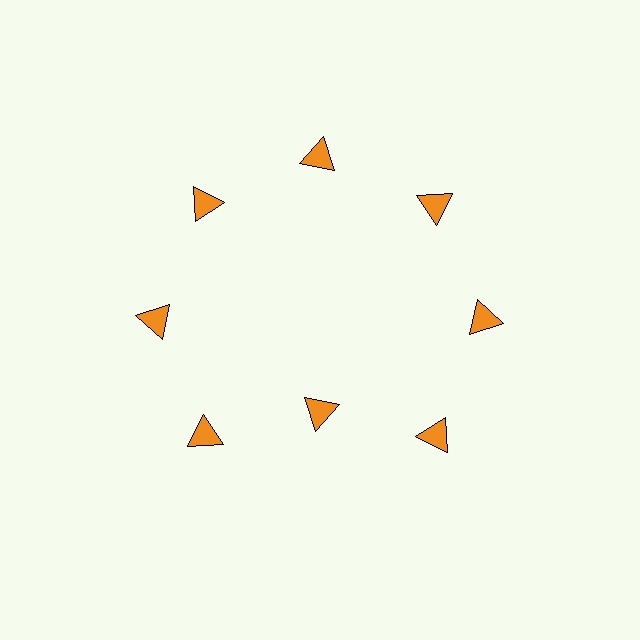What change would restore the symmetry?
The symmetry would be restored by moving it outward, back onto the ring so that all 8 triangles sit at equal angles and equal distance from the center.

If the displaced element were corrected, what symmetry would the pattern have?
It would have 8-fold rotational symmetry — the pattern would map onto itself every 45 degrees.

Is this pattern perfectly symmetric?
No. The 8 orange triangles are arranged in a ring, but one element near the 6 o'clock position is pulled inward toward the center, breaking the 8-fold rotational symmetry.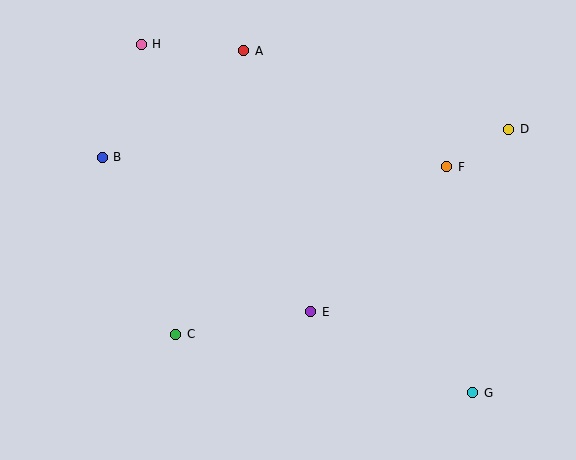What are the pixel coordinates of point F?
Point F is at (447, 167).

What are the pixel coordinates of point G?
Point G is at (473, 393).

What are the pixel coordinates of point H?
Point H is at (141, 44).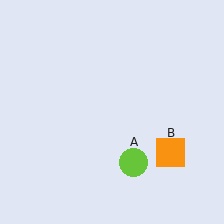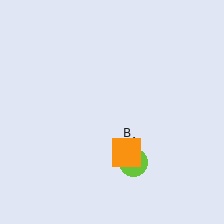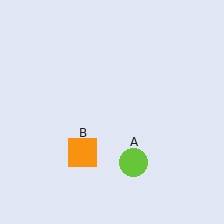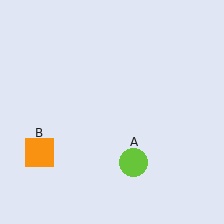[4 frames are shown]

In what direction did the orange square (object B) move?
The orange square (object B) moved left.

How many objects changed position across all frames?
1 object changed position: orange square (object B).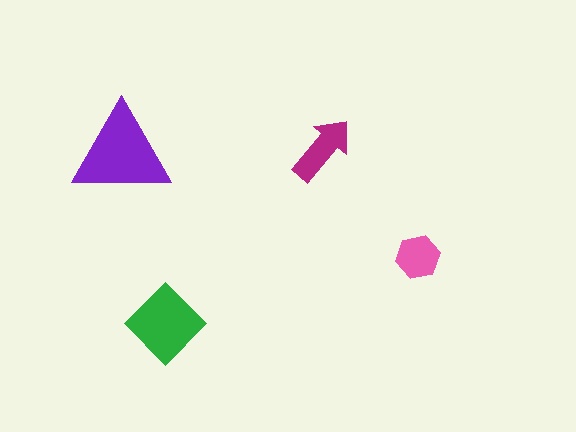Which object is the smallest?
The pink hexagon.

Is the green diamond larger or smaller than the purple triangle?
Smaller.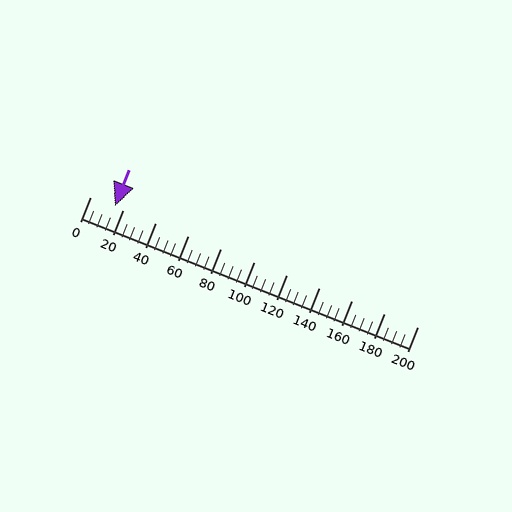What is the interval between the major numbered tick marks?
The major tick marks are spaced 20 units apart.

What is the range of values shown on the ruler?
The ruler shows values from 0 to 200.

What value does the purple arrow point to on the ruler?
The purple arrow points to approximately 15.